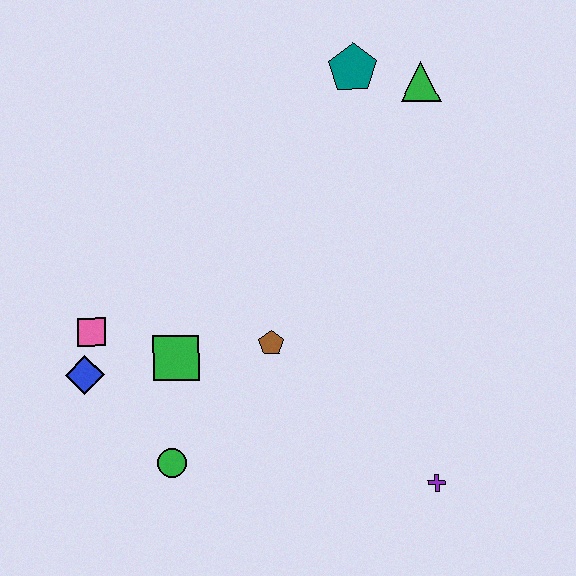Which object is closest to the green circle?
The green square is closest to the green circle.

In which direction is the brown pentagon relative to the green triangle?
The brown pentagon is below the green triangle.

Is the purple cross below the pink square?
Yes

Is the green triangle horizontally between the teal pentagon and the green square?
No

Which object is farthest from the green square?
The green triangle is farthest from the green square.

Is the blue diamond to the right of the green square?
No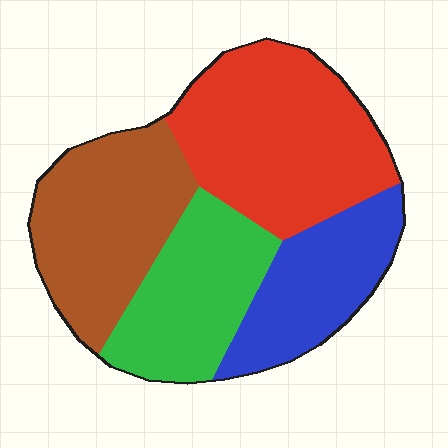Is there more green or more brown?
Brown.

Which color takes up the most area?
Red, at roughly 35%.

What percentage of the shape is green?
Green takes up about one fifth (1/5) of the shape.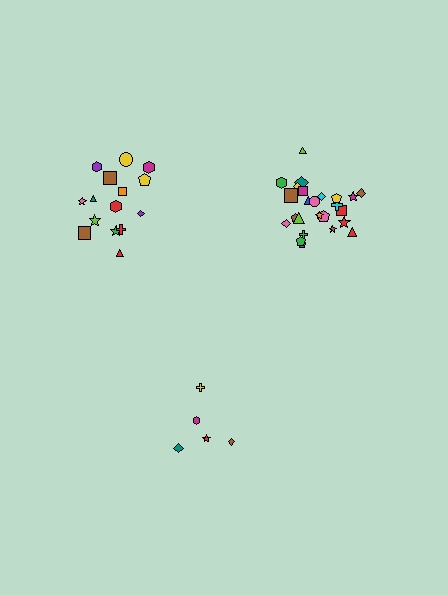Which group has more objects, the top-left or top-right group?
The top-right group.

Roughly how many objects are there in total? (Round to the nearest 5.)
Roughly 45 objects in total.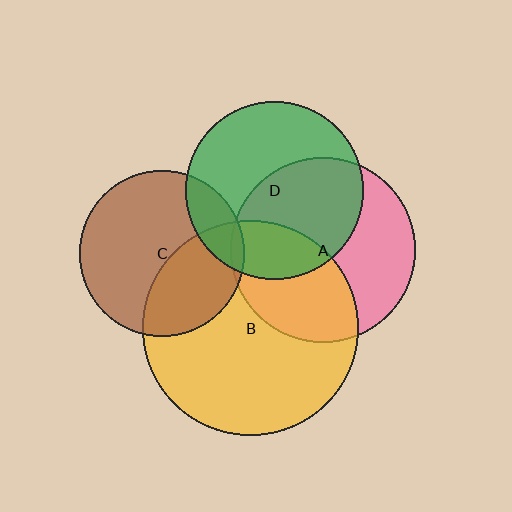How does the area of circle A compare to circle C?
Approximately 1.2 times.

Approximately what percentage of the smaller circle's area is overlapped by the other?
Approximately 5%.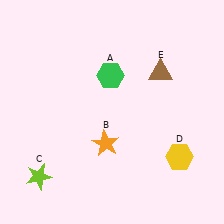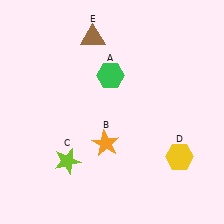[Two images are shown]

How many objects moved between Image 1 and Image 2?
2 objects moved between the two images.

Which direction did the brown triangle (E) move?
The brown triangle (E) moved left.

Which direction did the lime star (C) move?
The lime star (C) moved right.